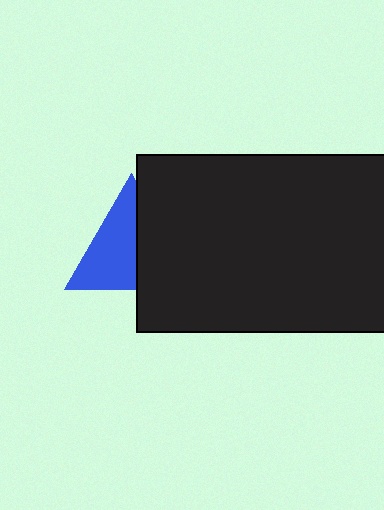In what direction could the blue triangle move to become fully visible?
The blue triangle could move left. That would shift it out from behind the black rectangle entirely.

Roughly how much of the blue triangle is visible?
About half of it is visible (roughly 56%).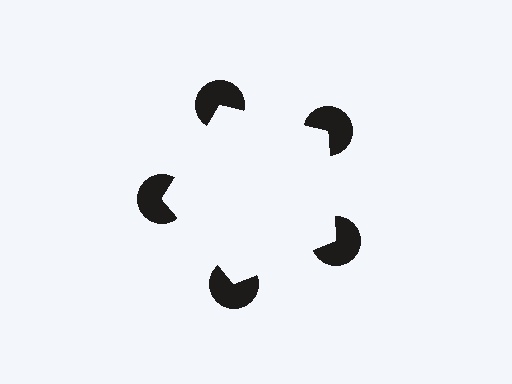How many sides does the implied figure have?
5 sides.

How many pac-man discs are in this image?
There are 5 — one at each vertex of the illusory pentagon.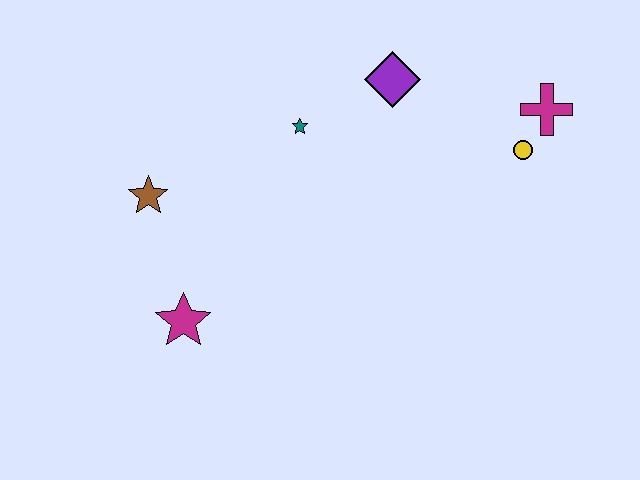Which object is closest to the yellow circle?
The magenta cross is closest to the yellow circle.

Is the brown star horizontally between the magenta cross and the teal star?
No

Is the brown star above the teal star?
No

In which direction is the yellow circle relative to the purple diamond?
The yellow circle is to the right of the purple diamond.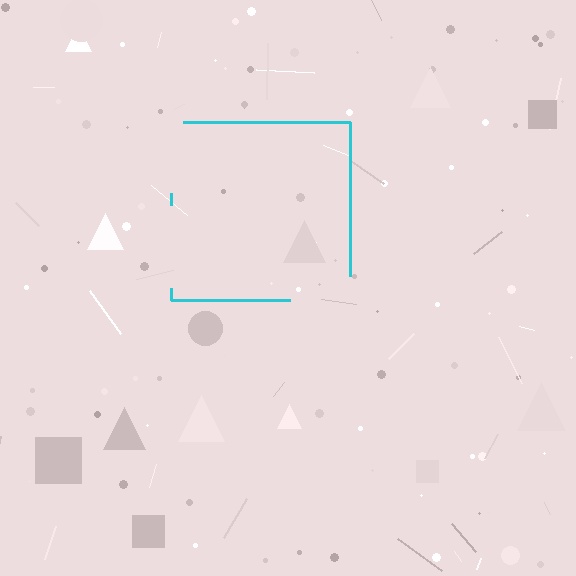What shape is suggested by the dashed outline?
The dashed outline suggests a square.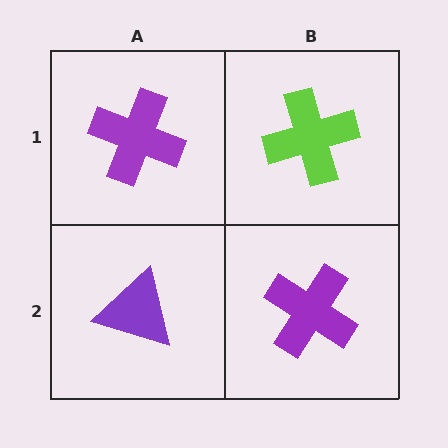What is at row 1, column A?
A purple cross.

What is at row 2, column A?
A purple triangle.